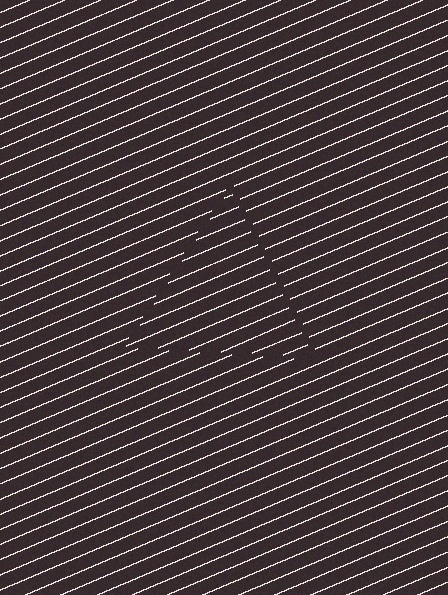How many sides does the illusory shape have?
3 sides — the line-ends trace a triangle.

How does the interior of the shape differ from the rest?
The interior of the shape contains the same grating, shifted by half a period — the contour is defined by the phase discontinuity where line-ends from the inner and outer gratings abut.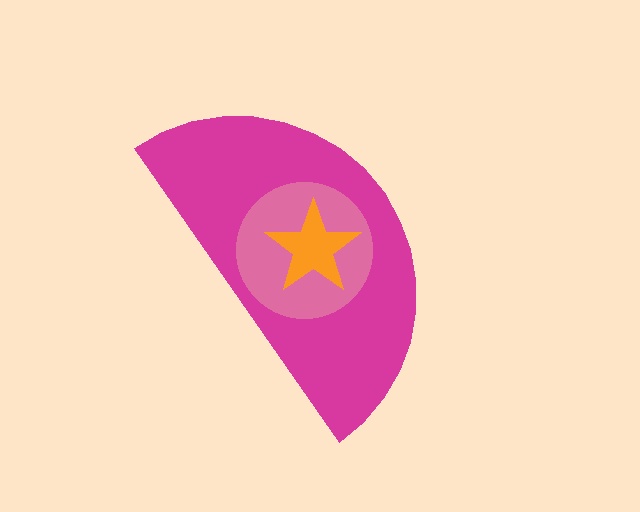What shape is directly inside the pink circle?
The orange star.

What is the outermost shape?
The magenta semicircle.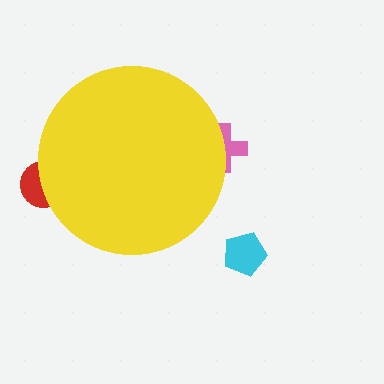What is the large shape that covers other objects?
A yellow circle.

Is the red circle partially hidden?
Yes, the red circle is partially hidden behind the yellow circle.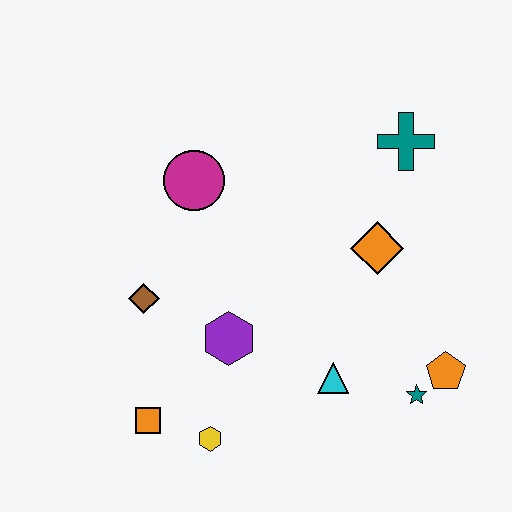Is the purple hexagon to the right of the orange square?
Yes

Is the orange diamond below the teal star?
No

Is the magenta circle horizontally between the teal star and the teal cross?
No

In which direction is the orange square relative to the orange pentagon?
The orange square is to the left of the orange pentagon.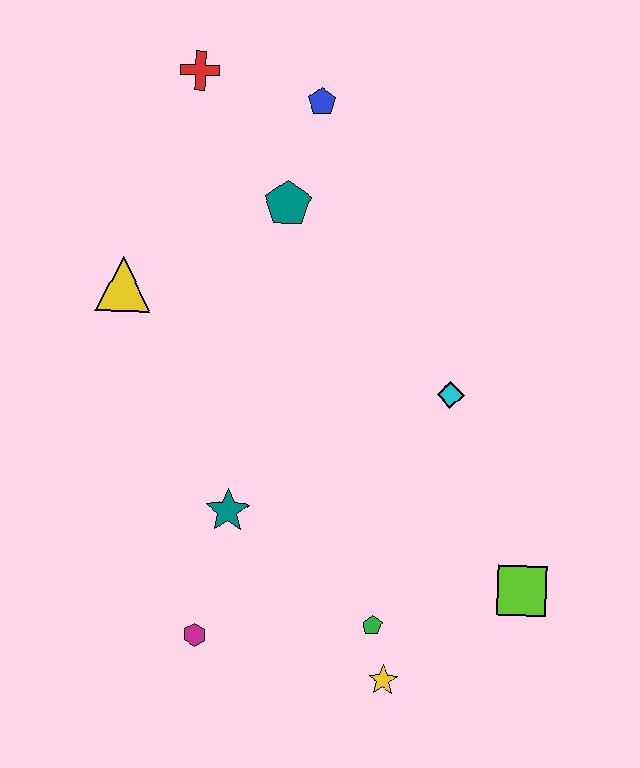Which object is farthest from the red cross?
The yellow star is farthest from the red cross.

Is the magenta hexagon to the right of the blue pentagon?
No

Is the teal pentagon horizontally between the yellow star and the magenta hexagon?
Yes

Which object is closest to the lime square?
The green pentagon is closest to the lime square.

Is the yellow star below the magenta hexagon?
Yes